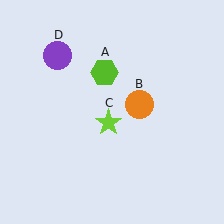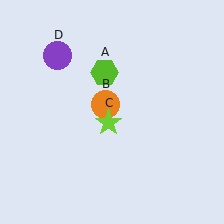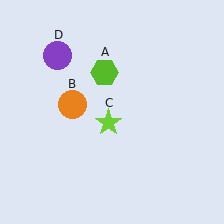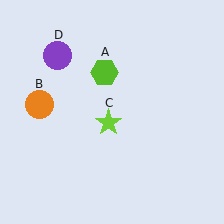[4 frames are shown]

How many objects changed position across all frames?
1 object changed position: orange circle (object B).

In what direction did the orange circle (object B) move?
The orange circle (object B) moved left.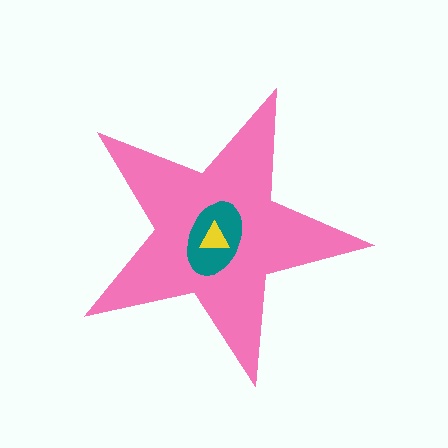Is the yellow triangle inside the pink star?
Yes.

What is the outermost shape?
The pink star.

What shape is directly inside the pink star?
The teal ellipse.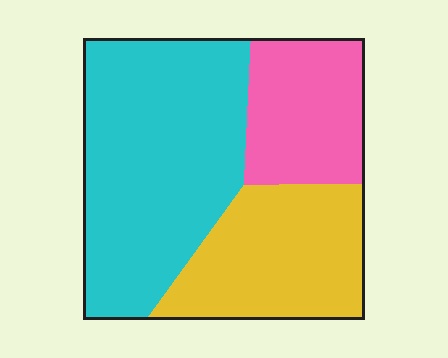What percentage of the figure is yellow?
Yellow covers 29% of the figure.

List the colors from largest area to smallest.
From largest to smallest: cyan, yellow, pink.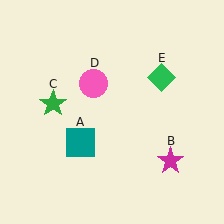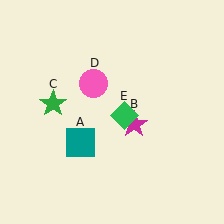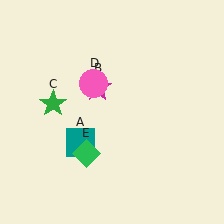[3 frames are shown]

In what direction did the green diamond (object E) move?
The green diamond (object E) moved down and to the left.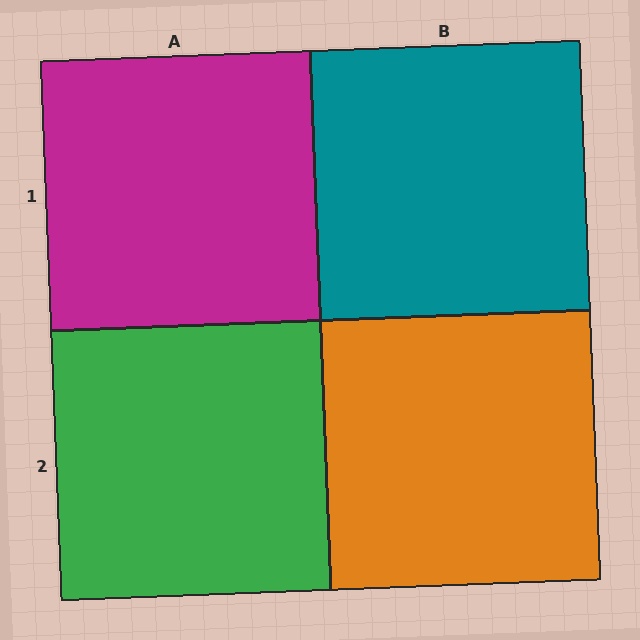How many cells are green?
1 cell is green.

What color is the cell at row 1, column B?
Teal.